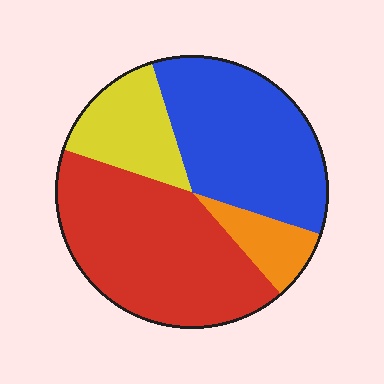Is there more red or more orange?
Red.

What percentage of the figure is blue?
Blue covers around 35% of the figure.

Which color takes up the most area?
Red, at roughly 40%.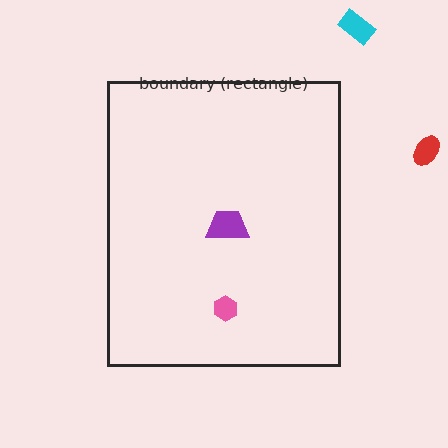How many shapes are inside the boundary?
2 inside, 2 outside.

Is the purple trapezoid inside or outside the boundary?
Inside.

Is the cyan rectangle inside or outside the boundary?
Outside.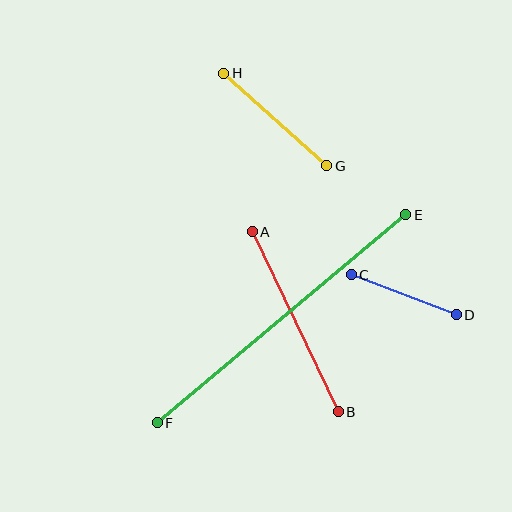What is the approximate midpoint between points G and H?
The midpoint is at approximately (275, 119) pixels.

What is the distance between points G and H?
The distance is approximately 138 pixels.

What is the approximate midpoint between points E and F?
The midpoint is at approximately (281, 319) pixels.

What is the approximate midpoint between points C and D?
The midpoint is at approximately (404, 295) pixels.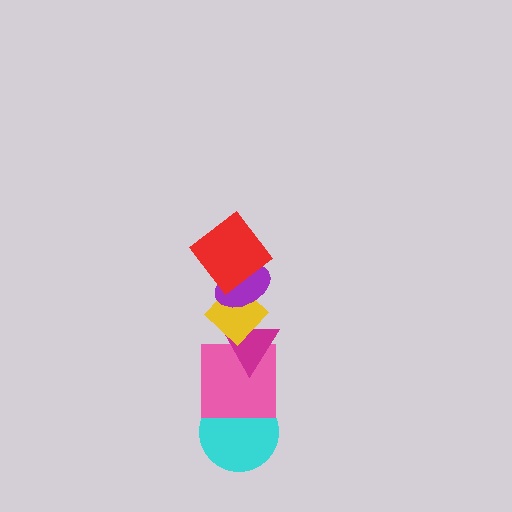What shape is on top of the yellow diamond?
The purple ellipse is on top of the yellow diamond.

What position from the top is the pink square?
The pink square is 5th from the top.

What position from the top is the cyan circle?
The cyan circle is 6th from the top.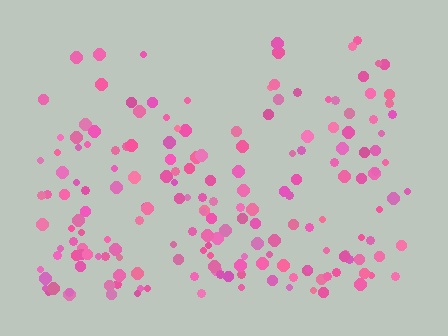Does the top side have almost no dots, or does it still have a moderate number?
Still a moderate number, just noticeably fewer than the bottom.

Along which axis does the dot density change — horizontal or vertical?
Vertical.